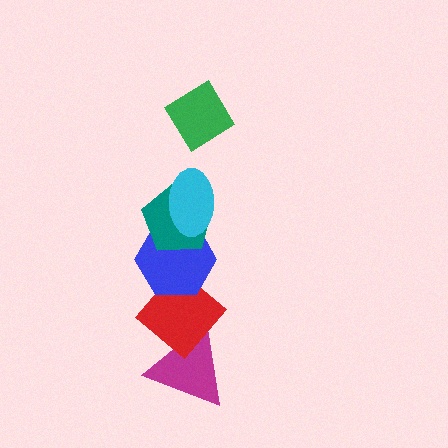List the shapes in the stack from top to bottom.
From top to bottom: the green diamond, the cyan ellipse, the teal pentagon, the blue hexagon, the red diamond, the magenta triangle.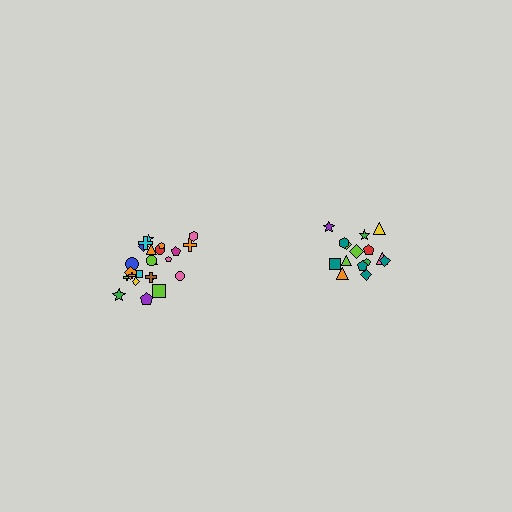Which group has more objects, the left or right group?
The left group.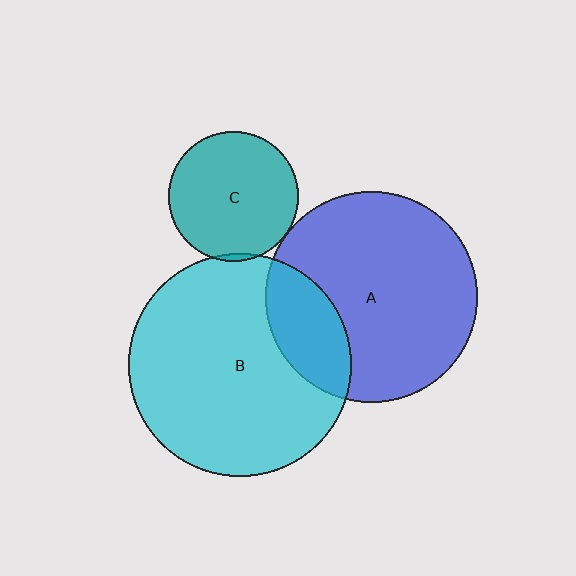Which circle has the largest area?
Circle B (cyan).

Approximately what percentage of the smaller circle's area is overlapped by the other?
Approximately 5%.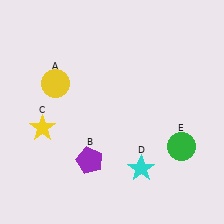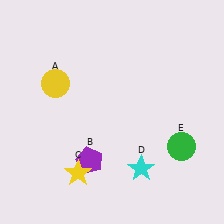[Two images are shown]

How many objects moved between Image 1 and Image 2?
1 object moved between the two images.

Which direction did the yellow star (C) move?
The yellow star (C) moved down.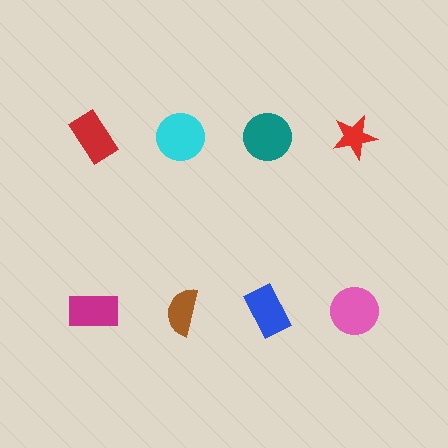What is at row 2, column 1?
A magenta rectangle.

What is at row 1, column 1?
A red rectangle.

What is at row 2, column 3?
A blue rectangle.